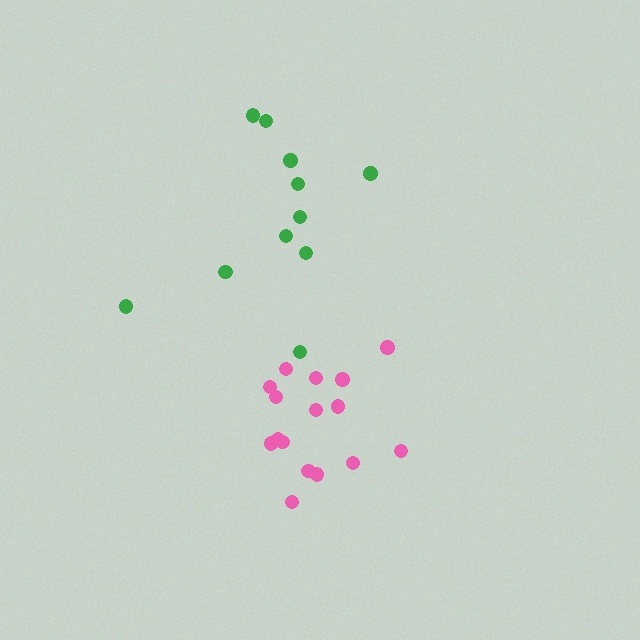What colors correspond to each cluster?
The clusters are colored: green, pink.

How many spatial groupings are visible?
There are 2 spatial groupings.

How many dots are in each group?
Group 1: 11 dots, Group 2: 16 dots (27 total).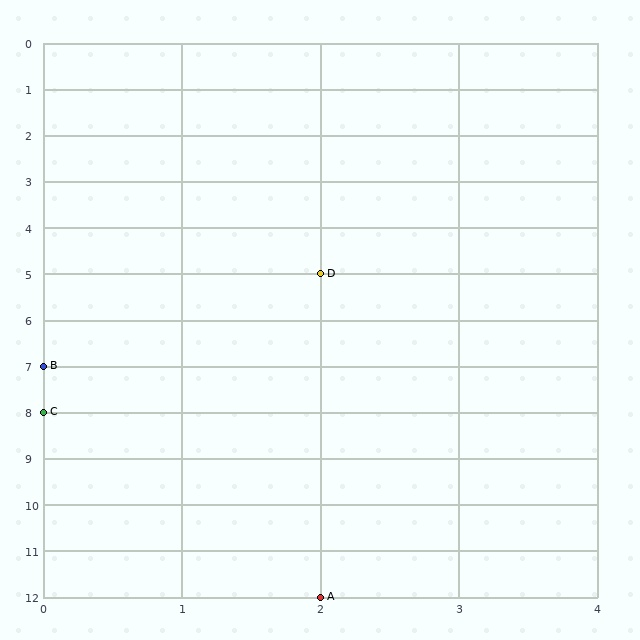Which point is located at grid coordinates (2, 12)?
Point A is at (2, 12).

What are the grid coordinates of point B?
Point B is at grid coordinates (0, 7).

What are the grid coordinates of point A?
Point A is at grid coordinates (2, 12).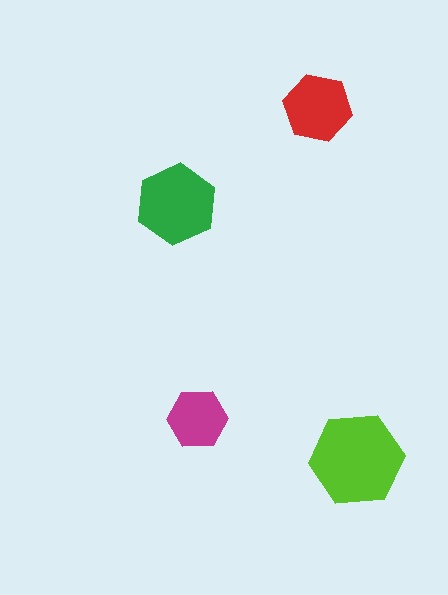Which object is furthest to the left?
The green hexagon is leftmost.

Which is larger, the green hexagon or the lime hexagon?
The lime one.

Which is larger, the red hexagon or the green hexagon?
The green one.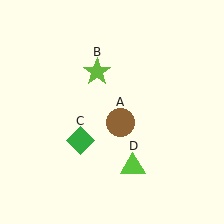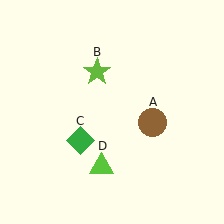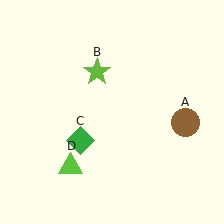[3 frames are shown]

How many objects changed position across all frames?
2 objects changed position: brown circle (object A), lime triangle (object D).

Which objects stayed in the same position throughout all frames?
Lime star (object B) and green diamond (object C) remained stationary.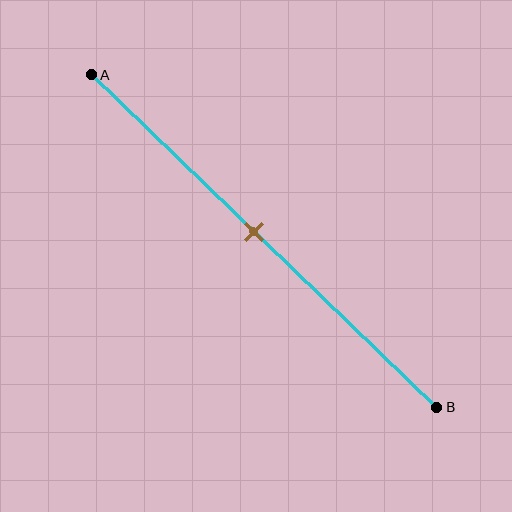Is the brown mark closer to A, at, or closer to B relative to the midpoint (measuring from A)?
The brown mark is approximately at the midpoint of segment AB.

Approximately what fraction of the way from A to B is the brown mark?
The brown mark is approximately 45% of the way from A to B.